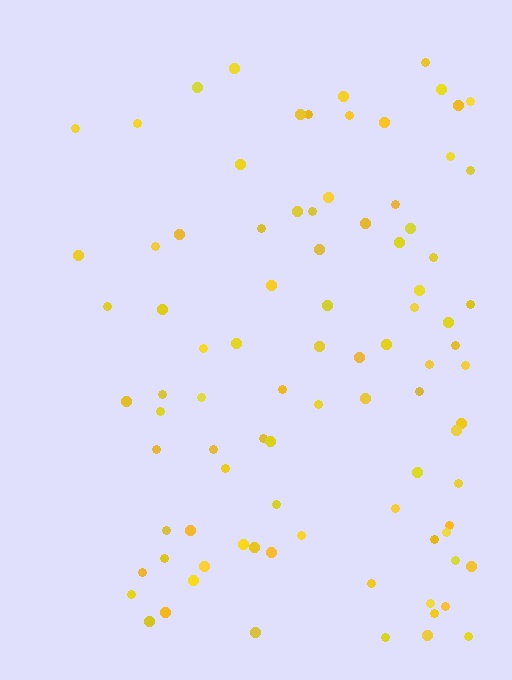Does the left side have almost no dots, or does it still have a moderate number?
Still a moderate number, just noticeably fewer than the right.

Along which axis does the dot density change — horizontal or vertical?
Horizontal.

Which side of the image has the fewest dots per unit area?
The left.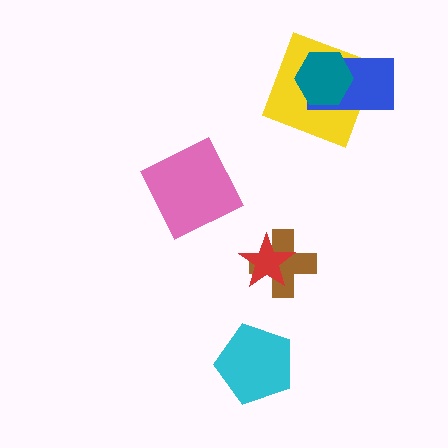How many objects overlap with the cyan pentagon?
0 objects overlap with the cyan pentagon.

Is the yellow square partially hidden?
Yes, it is partially covered by another shape.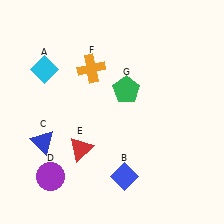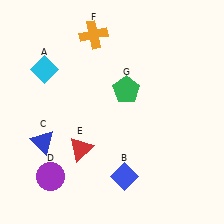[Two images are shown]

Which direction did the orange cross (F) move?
The orange cross (F) moved up.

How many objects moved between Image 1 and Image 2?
1 object moved between the two images.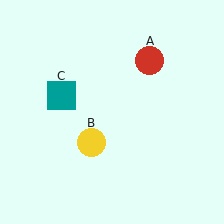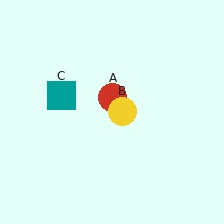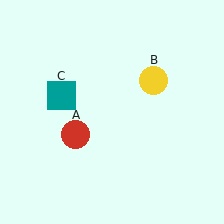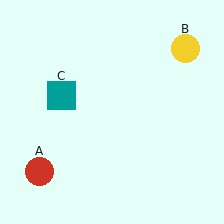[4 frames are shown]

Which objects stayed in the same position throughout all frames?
Teal square (object C) remained stationary.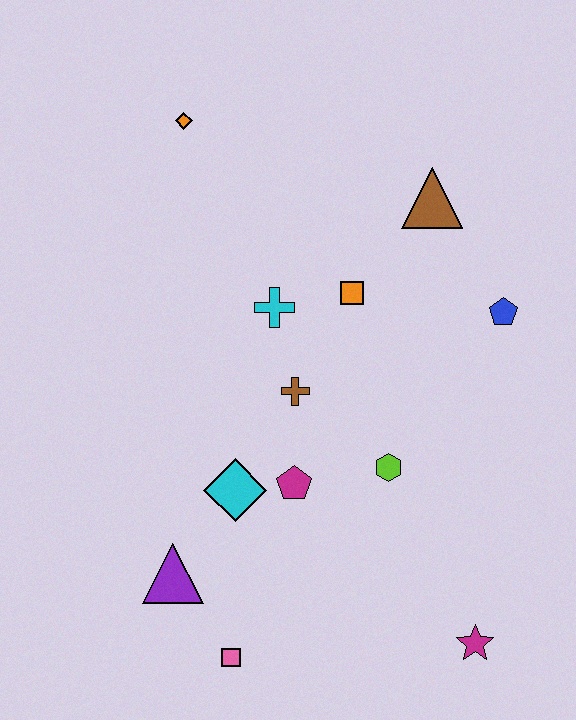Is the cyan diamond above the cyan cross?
No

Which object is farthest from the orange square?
The pink square is farthest from the orange square.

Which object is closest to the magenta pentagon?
The cyan diamond is closest to the magenta pentagon.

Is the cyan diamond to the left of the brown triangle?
Yes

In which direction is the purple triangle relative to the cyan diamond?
The purple triangle is below the cyan diamond.